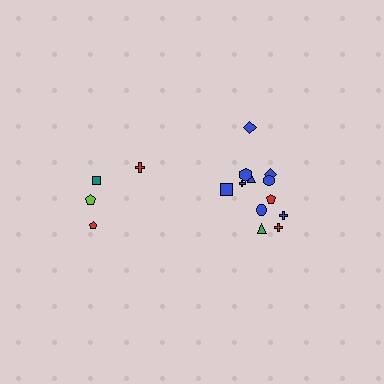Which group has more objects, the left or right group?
The right group.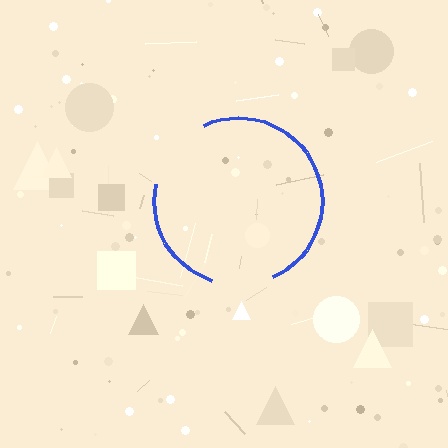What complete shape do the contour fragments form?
The contour fragments form a circle.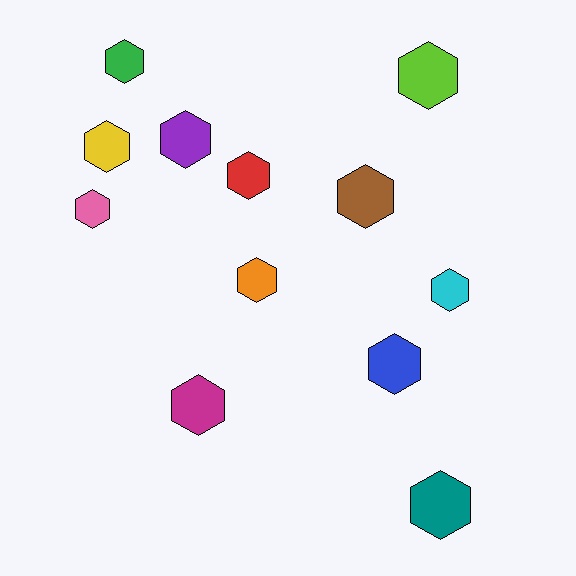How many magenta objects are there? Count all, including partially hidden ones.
There is 1 magenta object.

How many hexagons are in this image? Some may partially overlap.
There are 12 hexagons.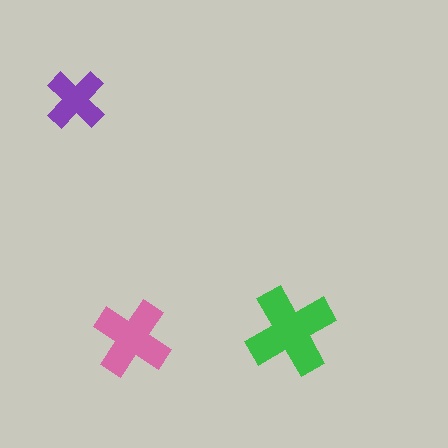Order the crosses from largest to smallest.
the green one, the pink one, the purple one.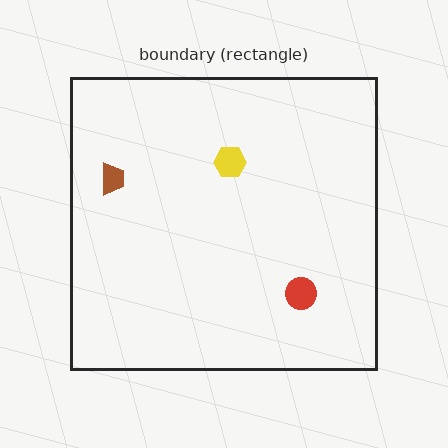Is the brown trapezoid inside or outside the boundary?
Inside.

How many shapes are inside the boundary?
3 inside, 0 outside.